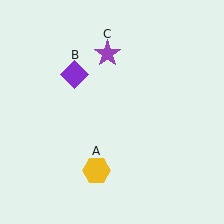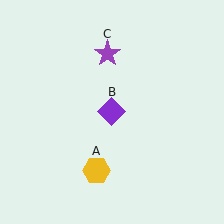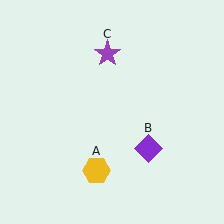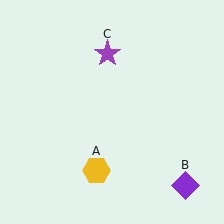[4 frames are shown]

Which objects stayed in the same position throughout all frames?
Yellow hexagon (object A) and purple star (object C) remained stationary.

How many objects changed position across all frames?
1 object changed position: purple diamond (object B).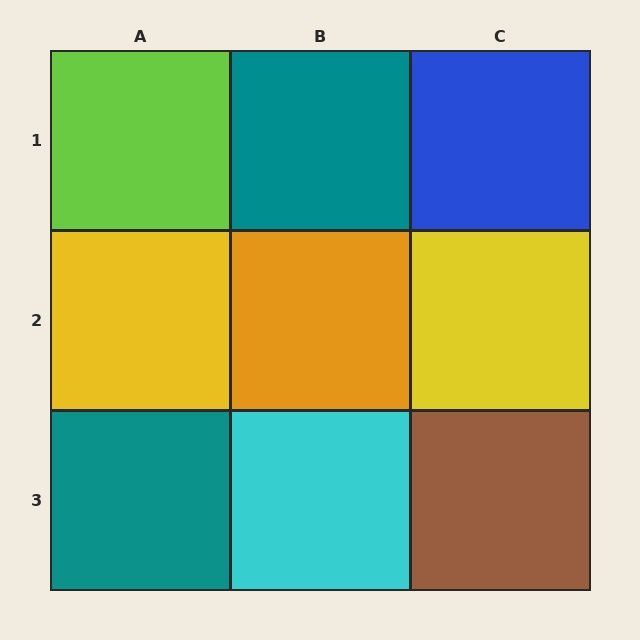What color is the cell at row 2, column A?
Yellow.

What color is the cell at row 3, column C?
Brown.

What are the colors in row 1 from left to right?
Lime, teal, blue.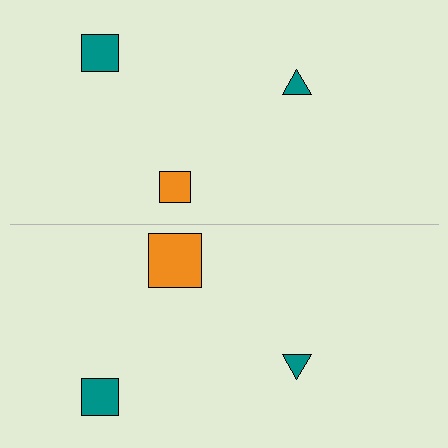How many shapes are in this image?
There are 6 shapes in this image.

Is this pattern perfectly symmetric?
No, the pattern is not perfectly symmetric. The orange square on the bottom side has a different size than its mirror counterpart.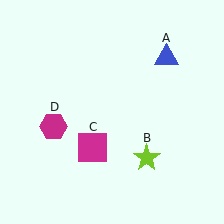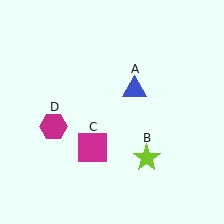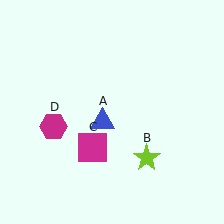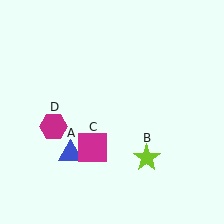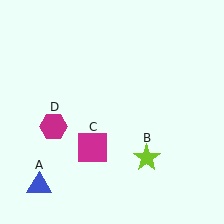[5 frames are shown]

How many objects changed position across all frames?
1 object changed position: blue triangle (object A).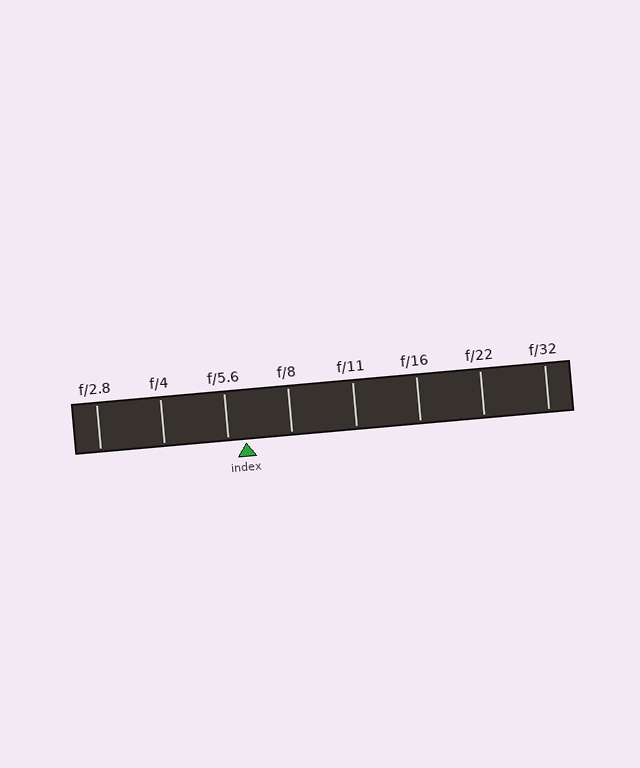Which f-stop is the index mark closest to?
The index mark is closest to f/5.6.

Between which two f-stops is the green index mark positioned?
The index mark is between f/5.6 and f/8.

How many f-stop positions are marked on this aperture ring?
There are 8 f-stop positions marked.